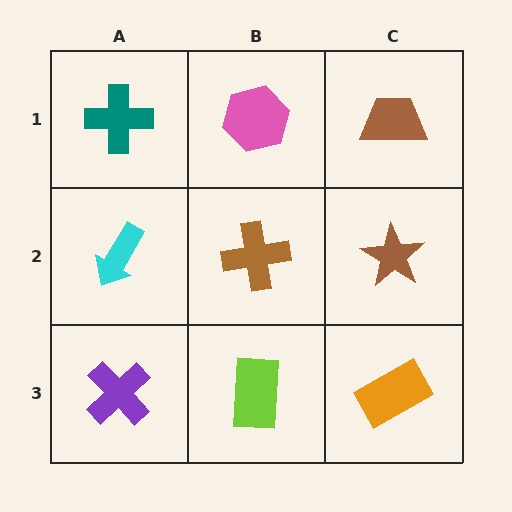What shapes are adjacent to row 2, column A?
A teal cross (row 1, column A), a purple cross (row 3, column A), a brown cross (row 2, column B).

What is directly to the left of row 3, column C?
A lime rectangle.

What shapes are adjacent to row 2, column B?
A pink hexagon (row 1, column B), a lime rectangle (row 3, column B), a cyan arrow (row 2, column A), a brown star (row 2, column C).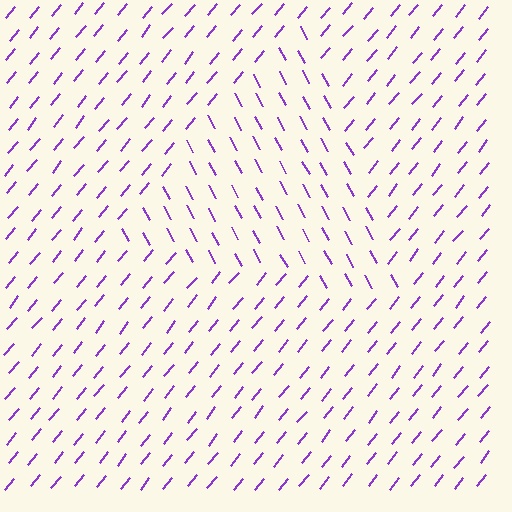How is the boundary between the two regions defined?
The boundary is defined purely by a change in line orientation (approximately 67 degrees difference). All lines are the same color and thickness.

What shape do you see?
I see a triangle.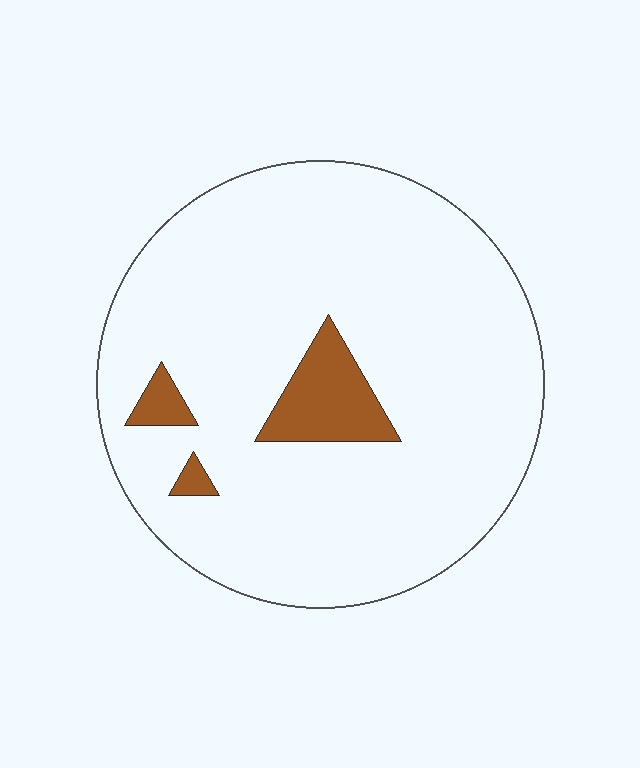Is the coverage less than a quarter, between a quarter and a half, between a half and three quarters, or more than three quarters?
Less than a quarter.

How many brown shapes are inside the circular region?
3.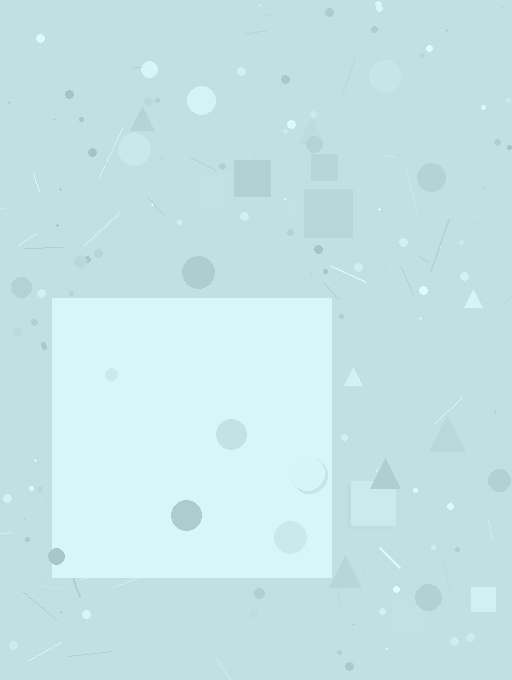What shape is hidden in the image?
A square is hidden in the image.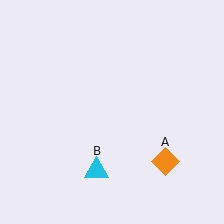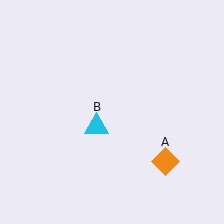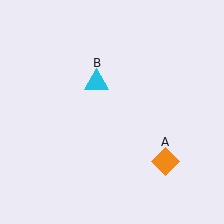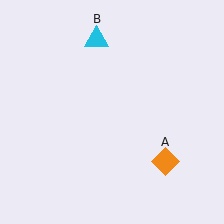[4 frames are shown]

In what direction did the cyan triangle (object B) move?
The cyan triangle (object B) moved up.